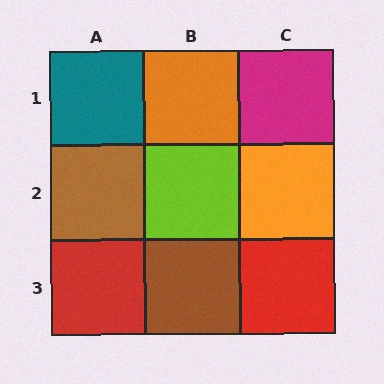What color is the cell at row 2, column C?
Orange.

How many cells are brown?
2 cells are brown.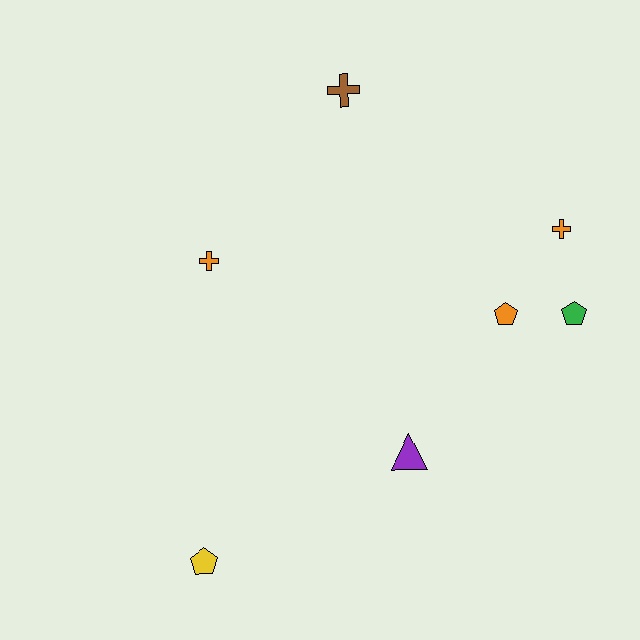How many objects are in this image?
There are 7 objects.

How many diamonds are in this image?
There are no diamonds.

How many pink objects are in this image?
There are no pink objects.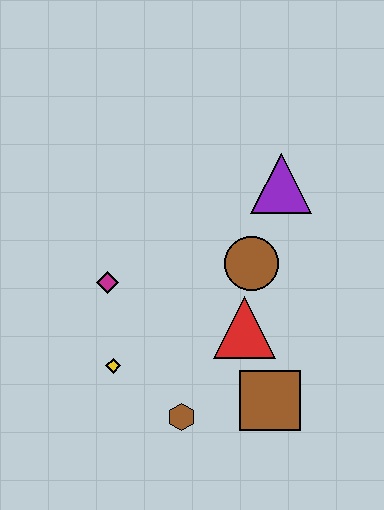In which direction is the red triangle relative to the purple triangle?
The red triangle is below the purple triangle.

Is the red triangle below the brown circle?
Yes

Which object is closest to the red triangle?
The brown circle is closest to the red triangle.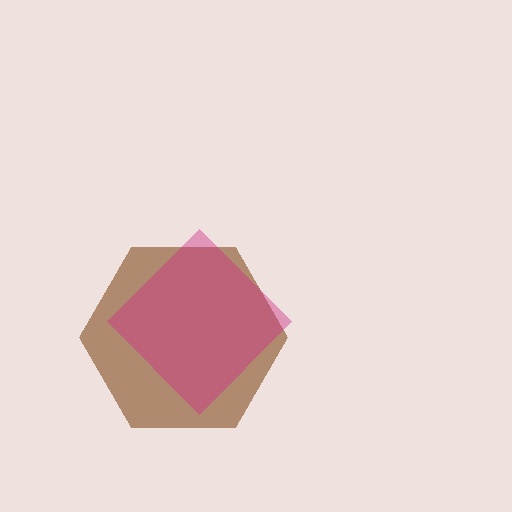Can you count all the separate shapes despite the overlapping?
Yes, there are 2 separate shapes.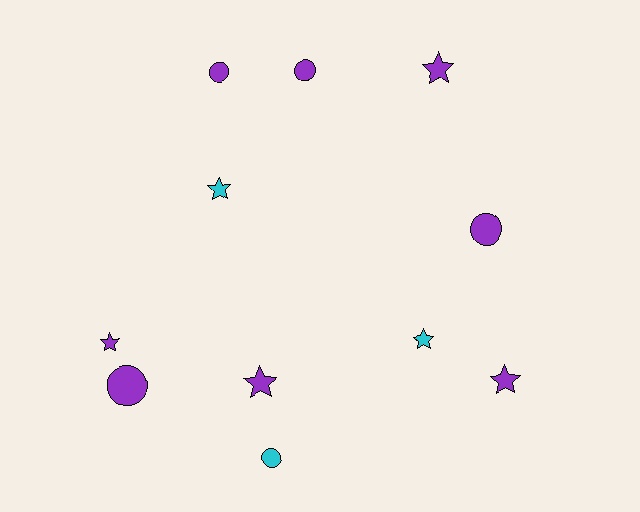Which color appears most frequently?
Purple, with 8 objects.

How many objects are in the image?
There are 11 objects.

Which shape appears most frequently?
Star, with 6 objects.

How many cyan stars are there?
There are 2 cyan stars.